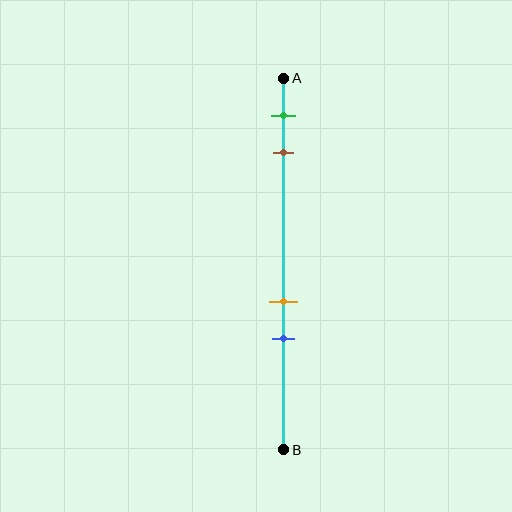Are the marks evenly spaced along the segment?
No, the marks are not evenly spaced.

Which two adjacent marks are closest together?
The orange and blue marks are the closest adjacent pair.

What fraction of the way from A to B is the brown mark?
The brown mark is approximately 20% (0.2) of the way from A to B.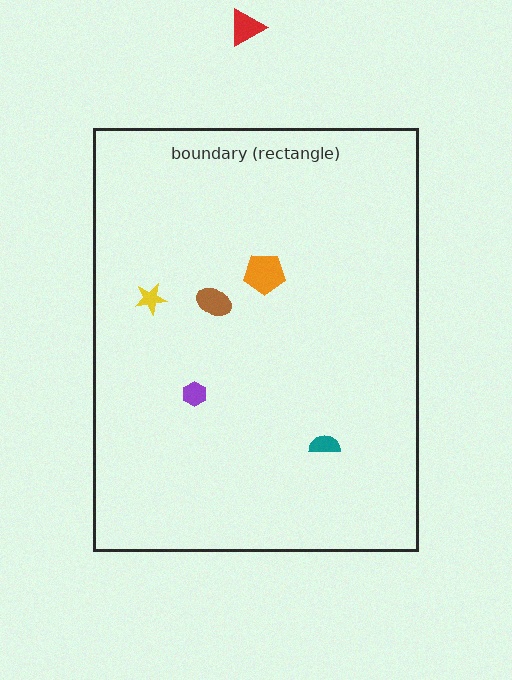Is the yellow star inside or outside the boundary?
Inside.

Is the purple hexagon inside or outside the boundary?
Inside.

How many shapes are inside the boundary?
5 inside, 1 outside.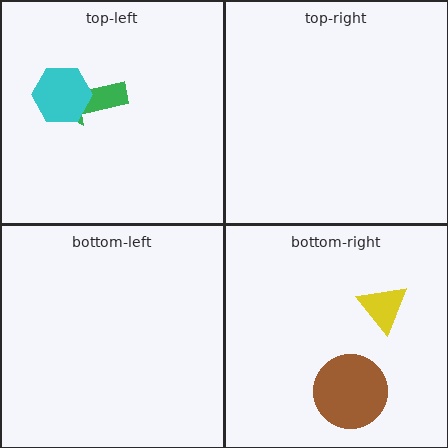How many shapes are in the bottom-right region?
2.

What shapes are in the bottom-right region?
The yellow triangle, the brown circle.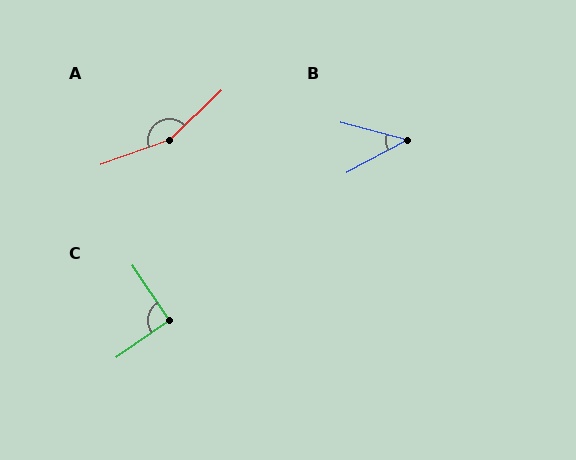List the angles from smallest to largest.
B (43°), C (90°), A (156°).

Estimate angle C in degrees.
Approximately 90 degrees.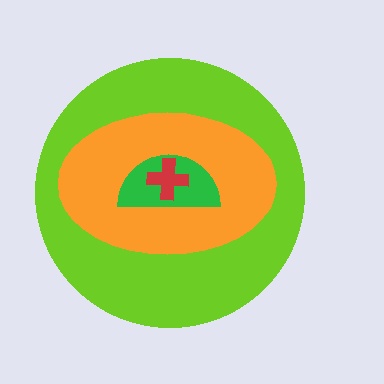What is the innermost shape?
The red cross.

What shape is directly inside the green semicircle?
The red cross.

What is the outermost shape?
The lime circle.